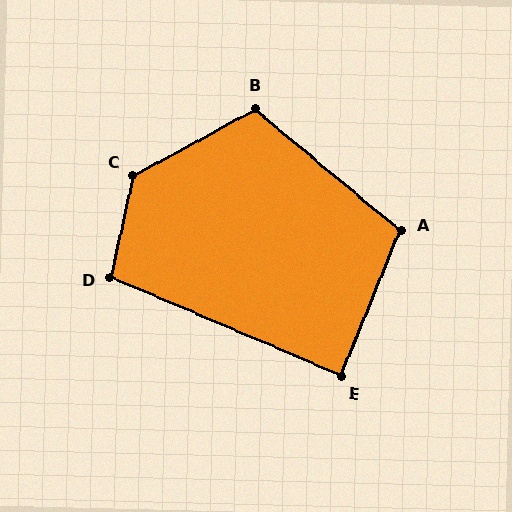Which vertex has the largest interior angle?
C, at approximately 131 degrees.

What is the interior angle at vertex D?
Approximately 101 degrees (obtuse).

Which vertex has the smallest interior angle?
E, at approximately 89 degrees.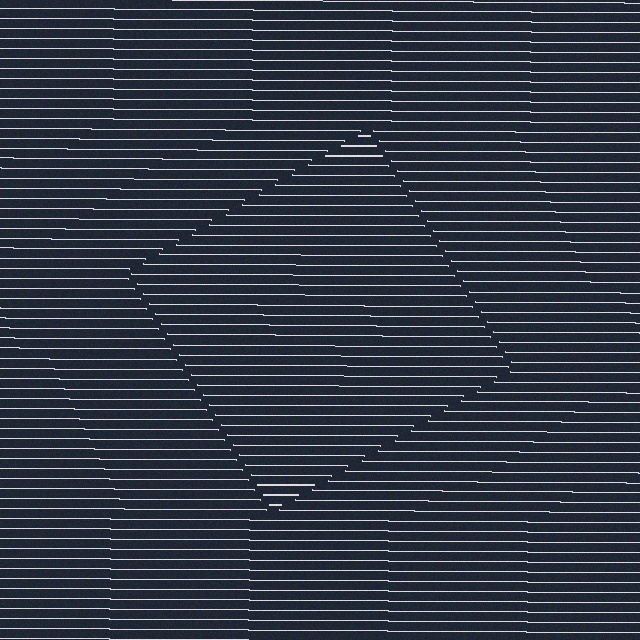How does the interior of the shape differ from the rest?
The interior of the shape contains the same grating, shifted by half a period — the contour is defined by the phase discontinuity where line-ends from the inner and outer gratings abut.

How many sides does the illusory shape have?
4 sides — the line-ends trace a square.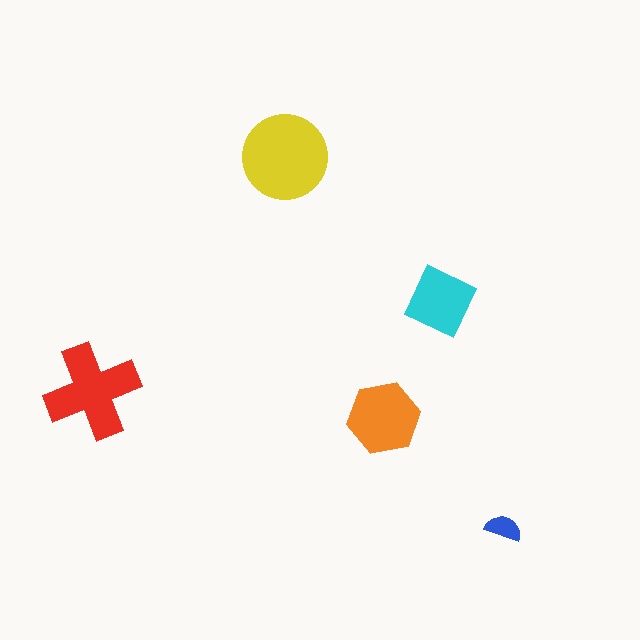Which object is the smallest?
The blue semicircle.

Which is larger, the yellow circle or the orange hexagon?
The yellow circle.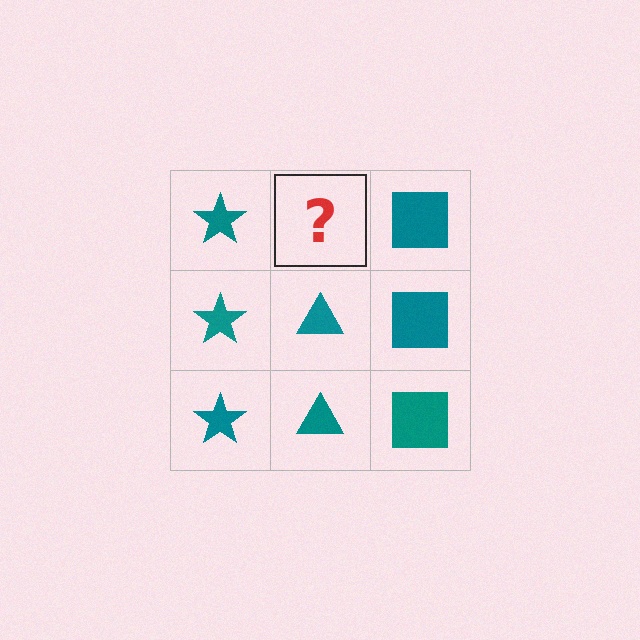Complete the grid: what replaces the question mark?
The question mark should be replaced with a teal triangle.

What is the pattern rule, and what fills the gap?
The rule is that each column has a consistent shape. The gap should be filled with a teal triangle.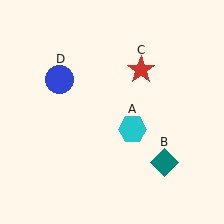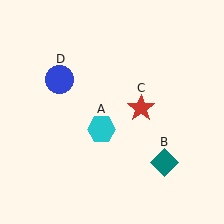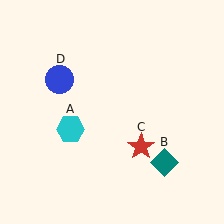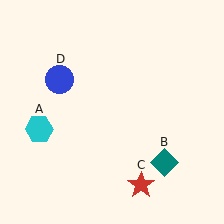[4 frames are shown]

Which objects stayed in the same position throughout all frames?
Teal diamond (object B) and blue circle (object D) remained stationary.